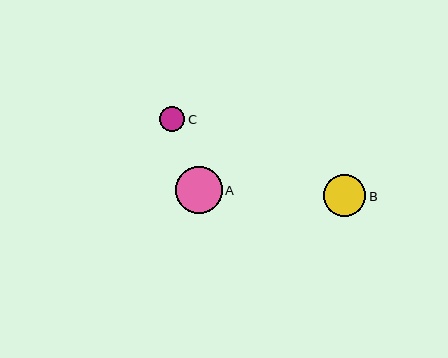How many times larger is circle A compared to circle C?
Circle A is approximately 1.9 times the size of circle C.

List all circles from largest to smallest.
From largest to smallest: A, B, C.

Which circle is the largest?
Circle A is the largest with a size of approximately 47 pixels.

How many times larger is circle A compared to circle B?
Circle A is approximately 1.1 times the size of circle B.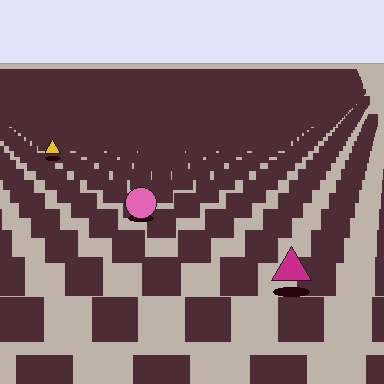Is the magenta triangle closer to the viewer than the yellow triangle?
Yes. The magenta triangle is closer — you can tell from the texture gradient: the ground texture is coarser near it.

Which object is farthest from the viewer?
The yellow triangle is farthest from the viewer. It appears smaller and the ground texture around it is denser.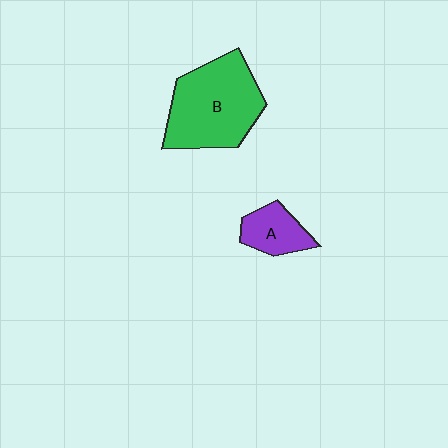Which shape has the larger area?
Shape B (green).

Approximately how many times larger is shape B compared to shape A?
Approximately 2.7 times.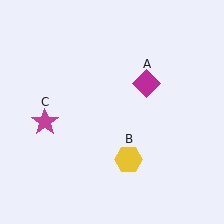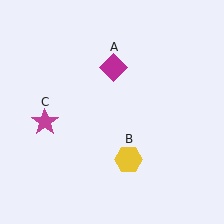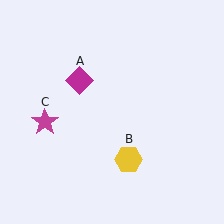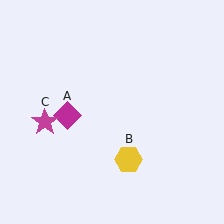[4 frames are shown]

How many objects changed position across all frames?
1 object changed position: magenta diamond (object A).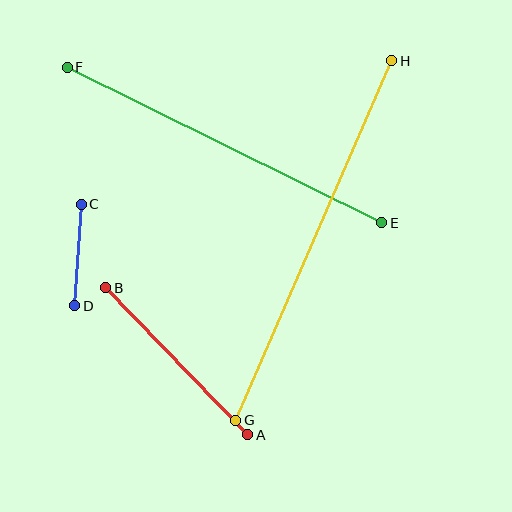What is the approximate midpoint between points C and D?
The midpoint is at approximately (78, 255) pixels.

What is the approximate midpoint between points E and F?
The midpoint is at approximately (225, 145) pixels.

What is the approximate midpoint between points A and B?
The midpoint is at approximately (177, 361) pixels.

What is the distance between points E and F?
The distance is approximately 350 pixels.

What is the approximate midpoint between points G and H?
The midpoint is at approximately (314, 241) pixels.